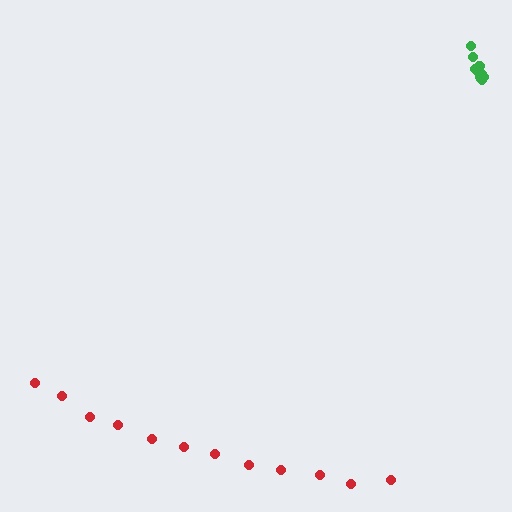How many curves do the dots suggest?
There are 2 distinct paths.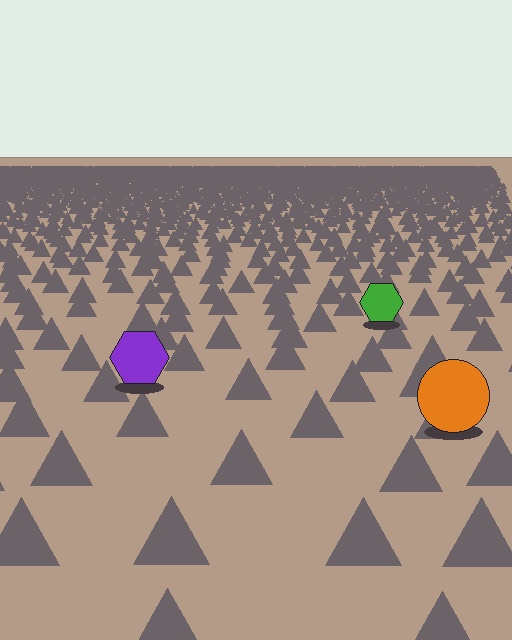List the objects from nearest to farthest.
From nearest to farthest: the orange circle, the purple hexagon, the green hexagon.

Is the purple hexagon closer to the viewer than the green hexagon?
Yes. The purple hexagon is closer — you can tell from the texture gradient: the ground texture is coarser near it.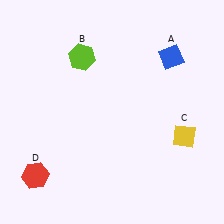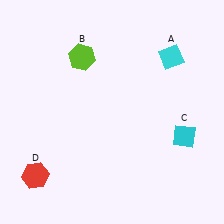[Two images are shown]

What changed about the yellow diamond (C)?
In Image 1, C is yellow. In Image 2, it changed to cyan.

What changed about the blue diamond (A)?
In Image 1, A is blue. In Image 2, it changed to cyan.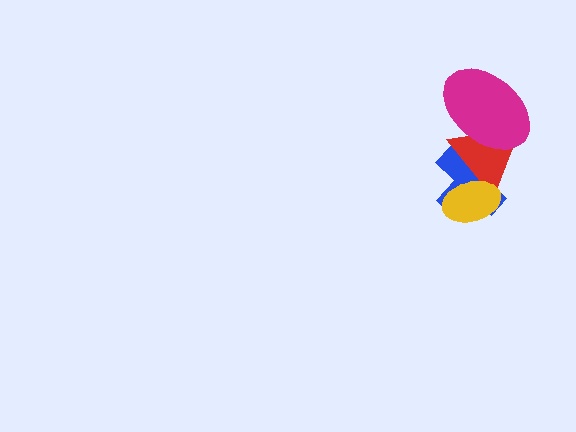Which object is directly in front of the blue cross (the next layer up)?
The red triangle is directly in front of the blue cross.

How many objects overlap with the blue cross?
3 objects overlap with the blue cross.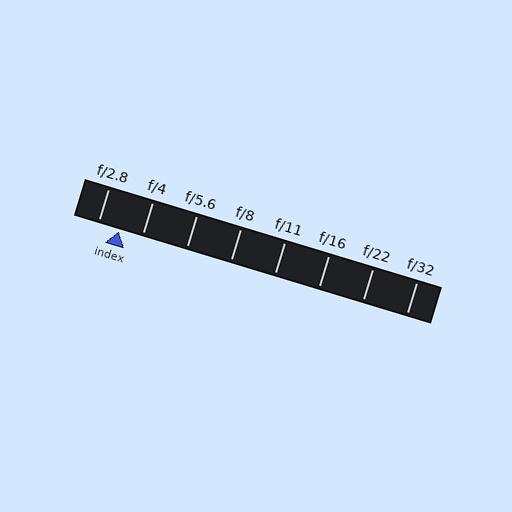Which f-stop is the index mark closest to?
The index mark is closest to f/2.8.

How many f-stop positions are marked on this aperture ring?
There are 8 f-stop positions marked.